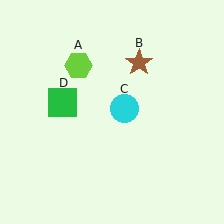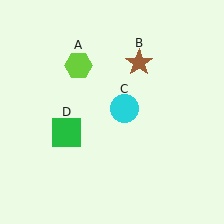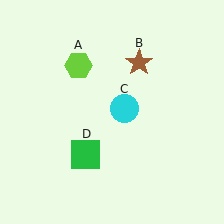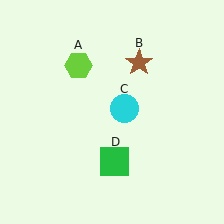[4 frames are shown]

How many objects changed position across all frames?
1 object changed position: green square (object D).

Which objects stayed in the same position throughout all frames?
Lime hexagon (object A) and brown star (object B) and cyan circle (object C) remained stationary.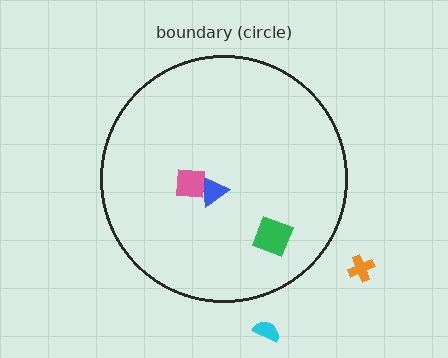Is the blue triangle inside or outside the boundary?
Inside.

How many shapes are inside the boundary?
3 inside, 2 outside.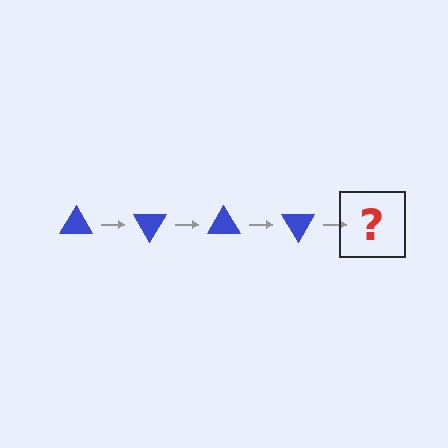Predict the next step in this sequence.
The next step is a blue triangle rotated 240 degrees.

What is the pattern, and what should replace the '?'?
The pattern is that the triangle rotates 60 degrees each step. The '?' should be a blue triangle rotated 240 degrees.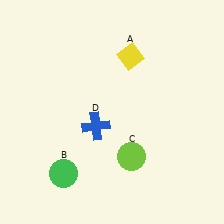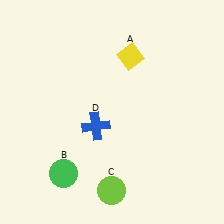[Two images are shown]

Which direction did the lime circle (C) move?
The lime circle (C) moved down.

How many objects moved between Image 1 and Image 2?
1 object moved between the two images.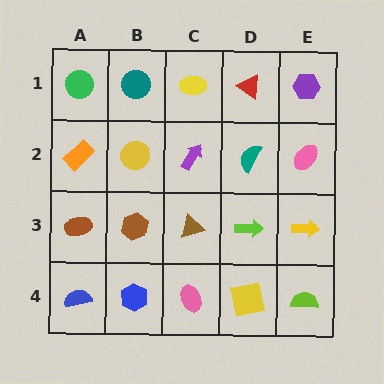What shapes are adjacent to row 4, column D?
A lime arrow (row 3, column D), a pink ellipse (row 4, column C), a lime semicircle (row 4, column E).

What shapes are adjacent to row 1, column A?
An orange rectangle (row 2, column A), a teal circle (row 1, column B).